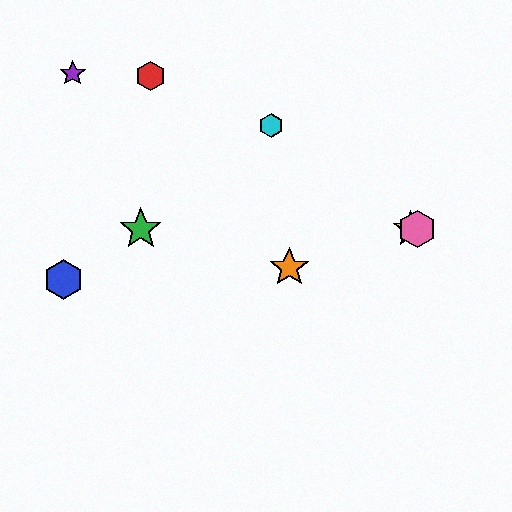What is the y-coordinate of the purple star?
The purple star is at y≈73.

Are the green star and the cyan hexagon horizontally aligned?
No, the green star is at y≈229 and the cyan hexagon is at y≈125.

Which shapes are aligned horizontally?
The green star, the yellow star, the pink hexagon are aligned horizontally.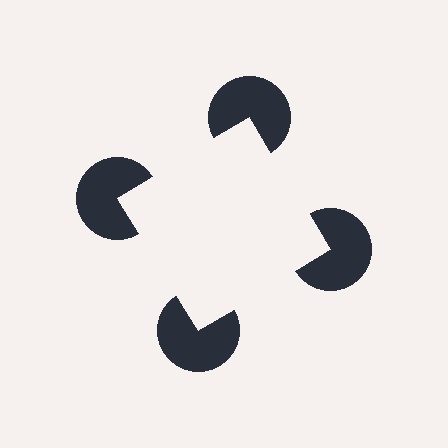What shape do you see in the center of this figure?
An illusory square — its edges are inferred from the aligned wedge cuts in the pac-man discs, not physically drawn.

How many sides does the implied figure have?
4 sides.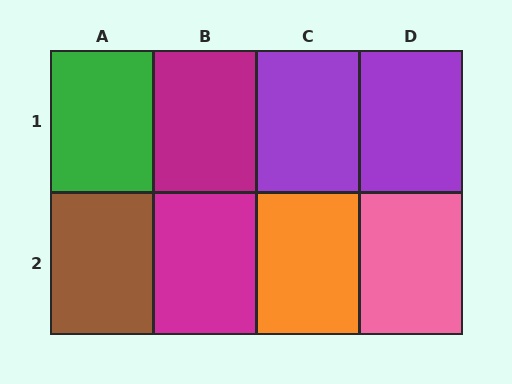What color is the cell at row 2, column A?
Brown.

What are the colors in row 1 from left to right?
Green, magenta, purple, purple.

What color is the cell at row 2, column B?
Magenta.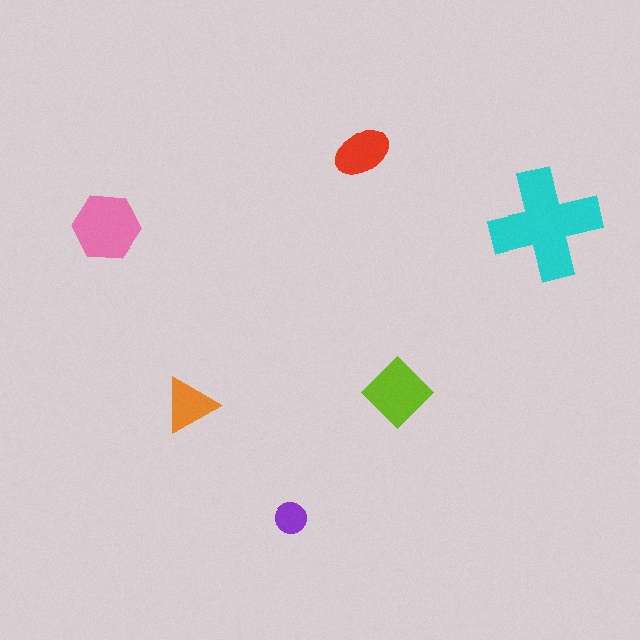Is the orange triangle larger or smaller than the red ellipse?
Smaller.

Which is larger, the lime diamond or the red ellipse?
The lime diamond.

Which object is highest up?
The red ellipse is topmost.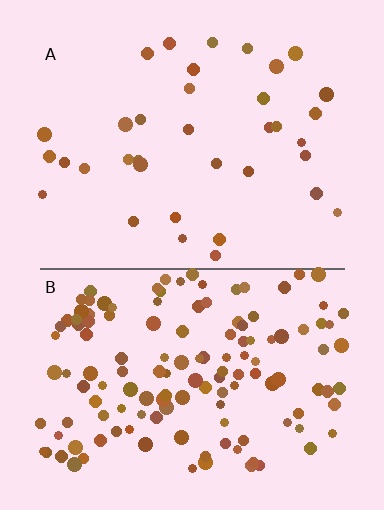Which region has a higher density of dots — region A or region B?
B (the bottom).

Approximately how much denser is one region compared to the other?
Approximately 3.9× — region B over region A.